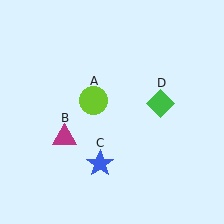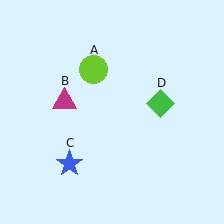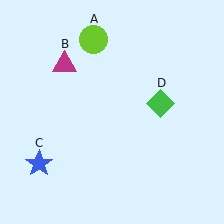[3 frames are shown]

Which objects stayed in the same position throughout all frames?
Green diamond (object D) remained stationary.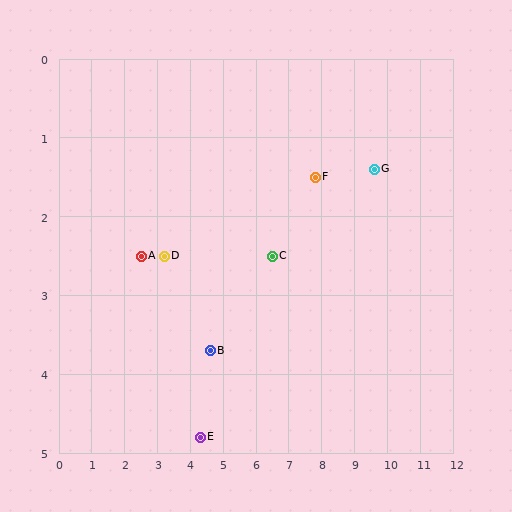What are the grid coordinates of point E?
Point E is at approximately (4.3, 4.8).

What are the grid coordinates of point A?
Point A is at approximately (2.5, 2.5).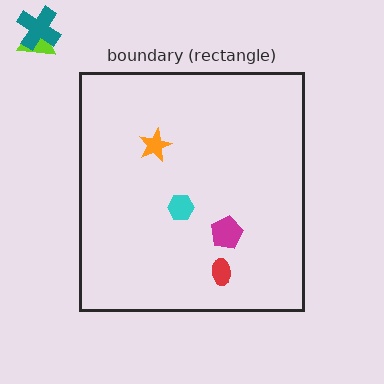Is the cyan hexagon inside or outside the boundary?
Inside.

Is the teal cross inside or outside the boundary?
Outside.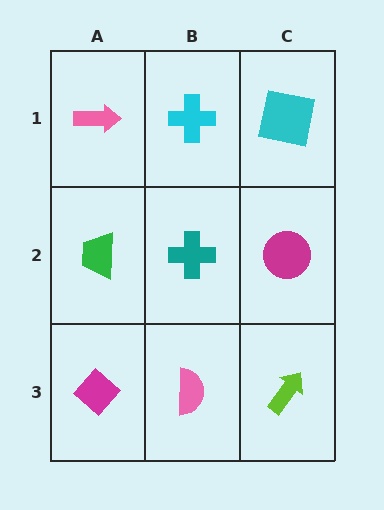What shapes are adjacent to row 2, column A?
A pink arrow (row 1, column A), a magenta diamond (row 3, column A), a teal cross (row 2, column B).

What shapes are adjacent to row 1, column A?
A green trapezoid (row 2, column A), a cyan cross (row 1, column B).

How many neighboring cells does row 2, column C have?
3.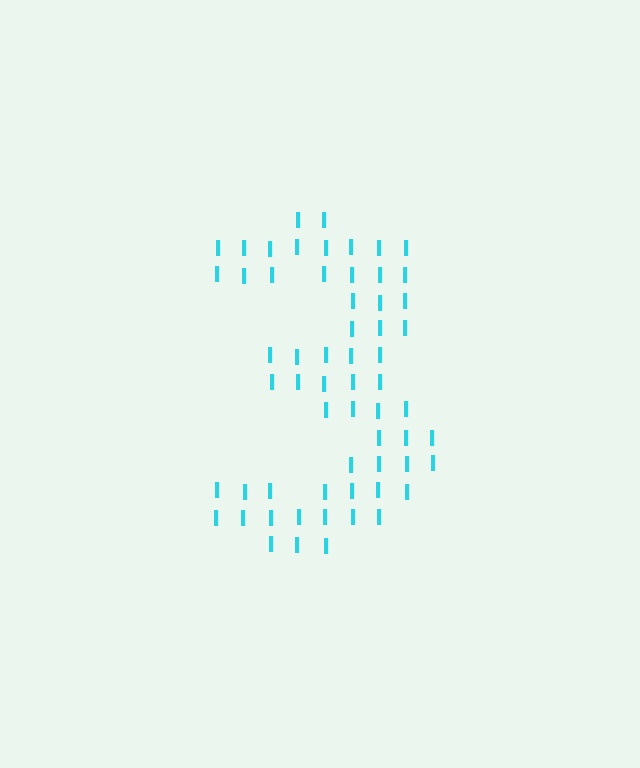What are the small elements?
The small elements are letter I's.